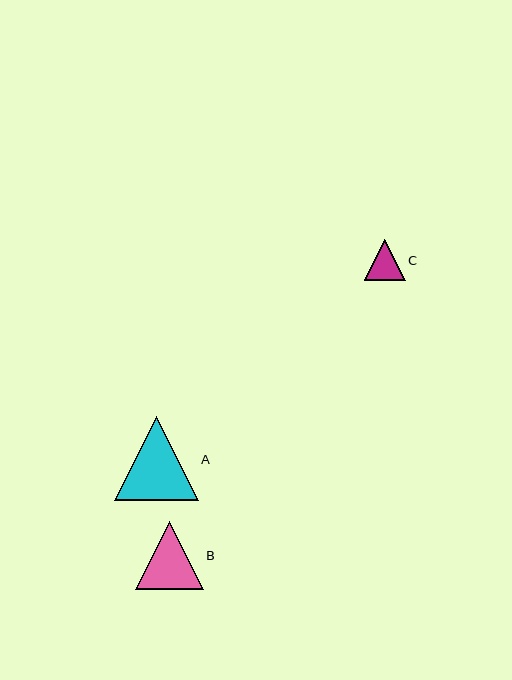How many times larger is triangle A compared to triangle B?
Triangle A is approximately 1.2 times the size of triangle B.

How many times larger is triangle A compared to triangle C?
Triangle A is approximately 2.0 times the size of triangle C.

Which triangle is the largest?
Triangle A is the largest with a size of approximately 84 pixels.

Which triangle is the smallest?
Triangle C is the smallest with a size of approximately 41 pixels.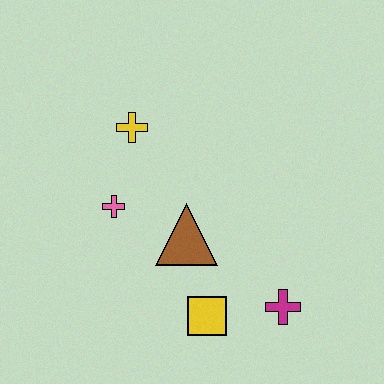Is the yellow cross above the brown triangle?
Yes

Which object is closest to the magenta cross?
The yellow square is closest to the magenta cross.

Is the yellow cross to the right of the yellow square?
No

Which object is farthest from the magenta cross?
The yellow cross is farthest from the magenta cross.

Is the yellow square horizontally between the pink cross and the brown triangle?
No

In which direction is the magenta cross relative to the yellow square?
The magenta cross is to the right of the yellow square.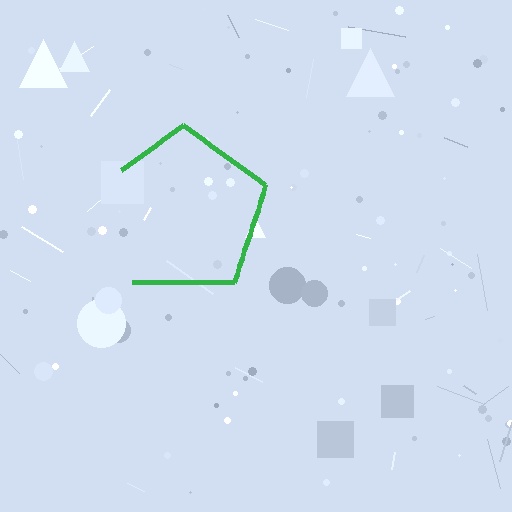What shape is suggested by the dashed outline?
The dashed outline suggests a pentagon.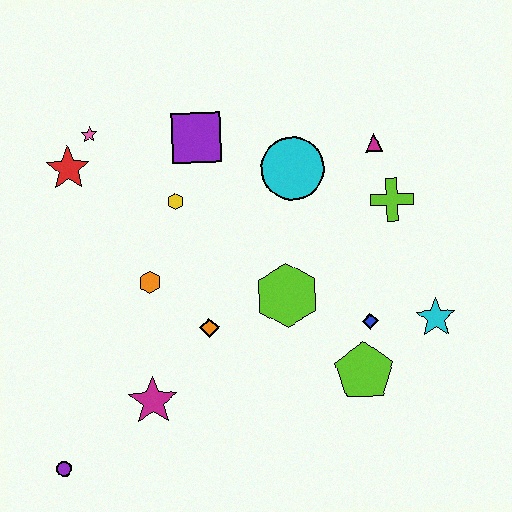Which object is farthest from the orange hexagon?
The cyan star is farthest from the orange hexagon.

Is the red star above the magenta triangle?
No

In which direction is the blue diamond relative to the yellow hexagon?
The blue diamond is to the right of the yellow hexagon.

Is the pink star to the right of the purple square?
No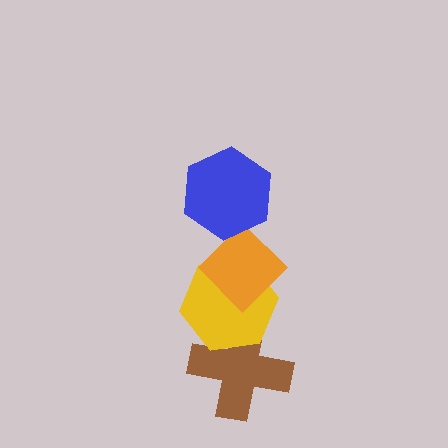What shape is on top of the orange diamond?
The blue hexagon is on top of the orange diamond.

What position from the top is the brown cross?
The brown cross is 4th from the top.